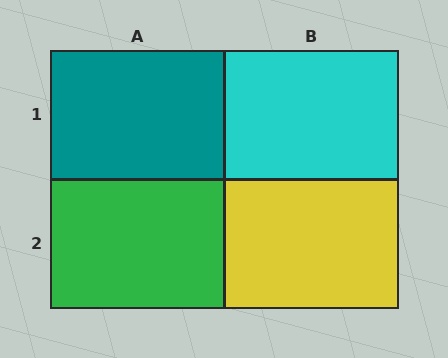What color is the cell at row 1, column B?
Cyan.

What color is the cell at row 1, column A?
Teal.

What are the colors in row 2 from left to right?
Green, yellow.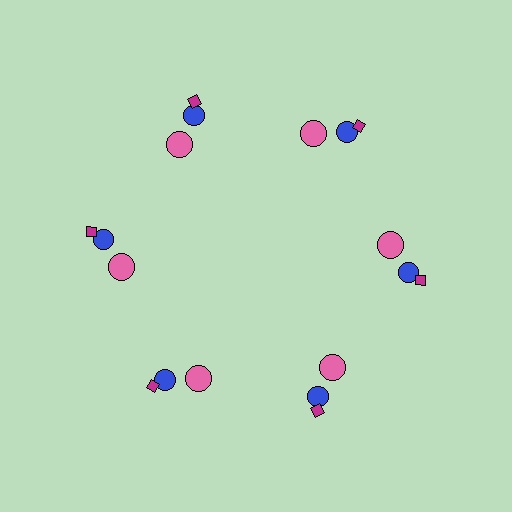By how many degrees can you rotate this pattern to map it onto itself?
The pattern maps onto itself every 60 degrees of rotation.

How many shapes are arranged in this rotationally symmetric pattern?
There are 18 shapes, arranged in 6 groups of 3.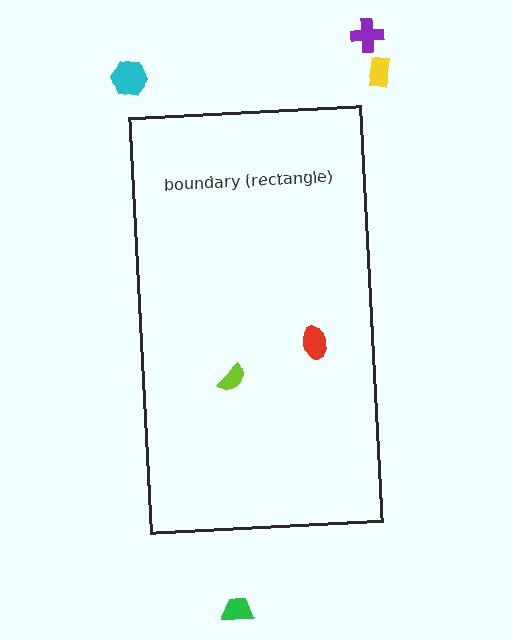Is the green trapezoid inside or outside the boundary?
Outside.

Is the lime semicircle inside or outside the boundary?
Inside.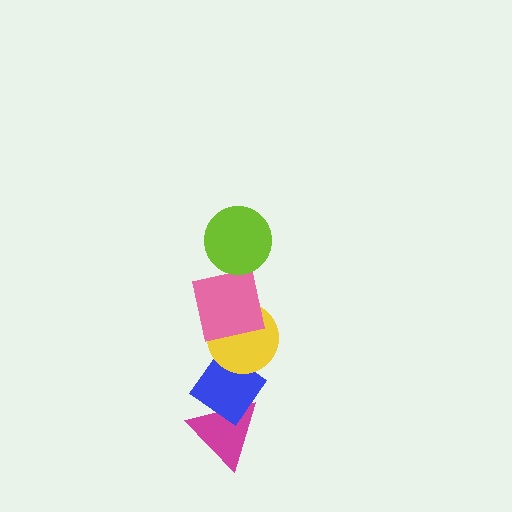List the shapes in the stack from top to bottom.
From top to bottom: the lime circle, the pink square, the yellow circle, the blue diamond, the magenta triangle.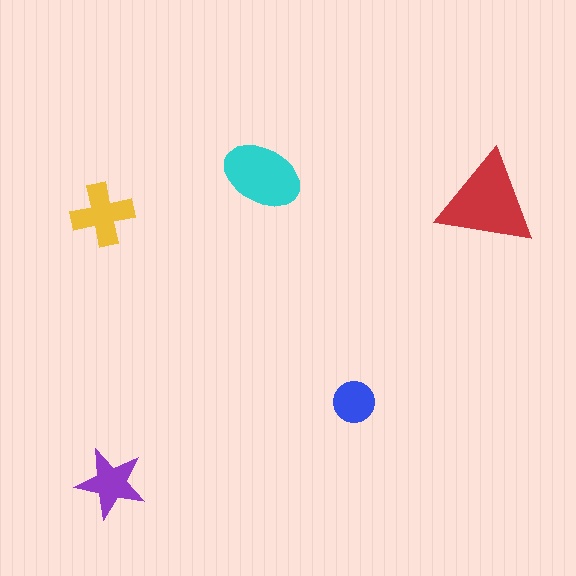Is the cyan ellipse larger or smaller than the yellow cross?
Larger.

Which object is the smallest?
The blue circle.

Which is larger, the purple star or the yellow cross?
The yellow cross.